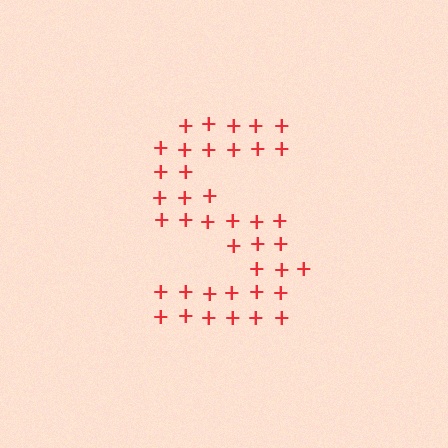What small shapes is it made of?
It is made of small plus signs.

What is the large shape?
The large shape is the letter S.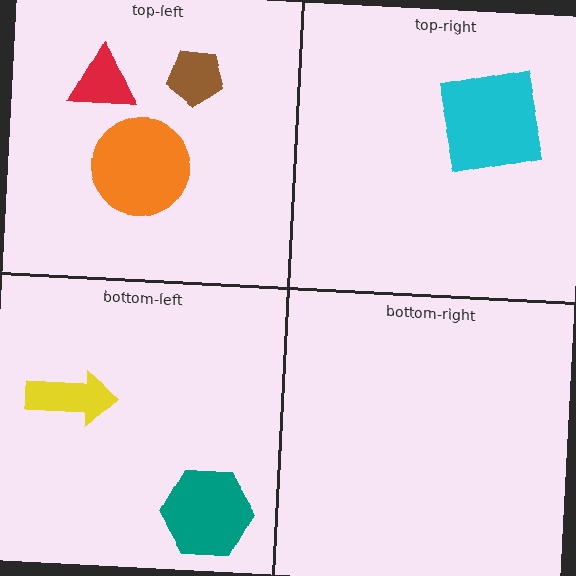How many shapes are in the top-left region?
3.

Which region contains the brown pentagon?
The top-left region.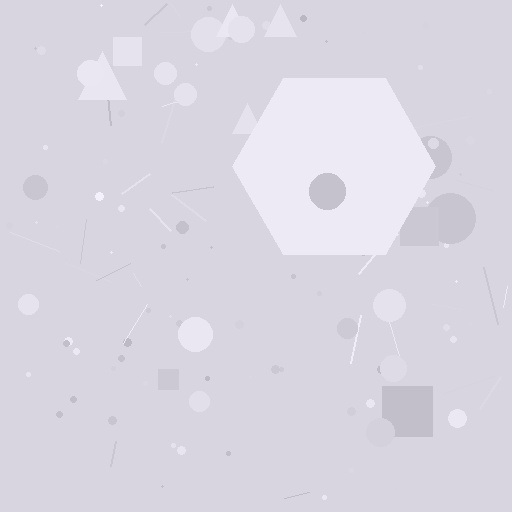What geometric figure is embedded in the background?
A hexagon is embedded in the background.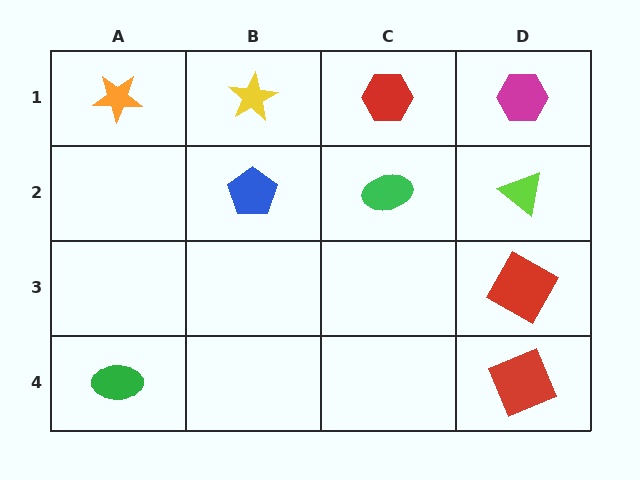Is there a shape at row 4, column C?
No, that cell is empty.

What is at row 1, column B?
A yellow star.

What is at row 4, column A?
A green ellipse.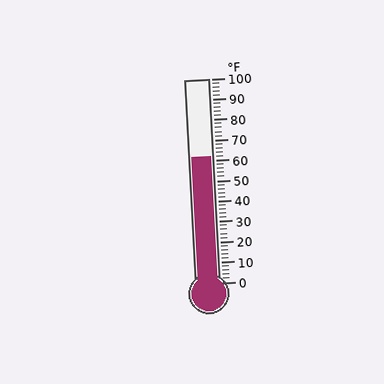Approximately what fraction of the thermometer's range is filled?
The thermometer is filled to approximately 60% of its range.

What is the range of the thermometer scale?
The thermometer scale ranges from 0°F to 100°F.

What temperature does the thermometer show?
The thermometer shows approximately 62°F.